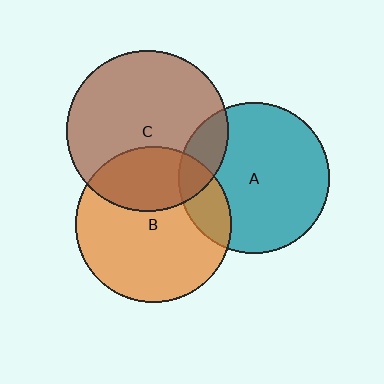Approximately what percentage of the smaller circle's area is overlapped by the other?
Approximately 15%.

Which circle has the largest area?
Circle C (brown).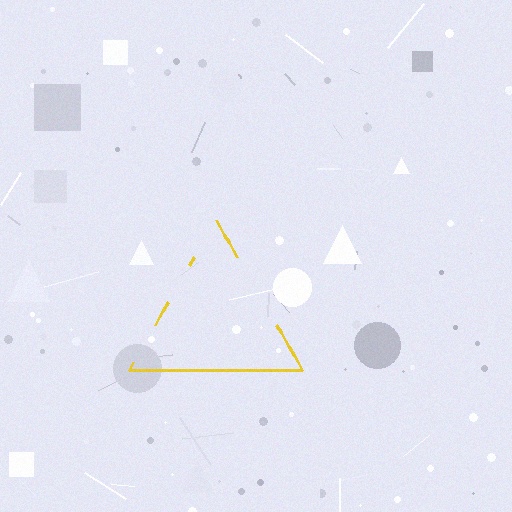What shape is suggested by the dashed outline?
The dashed outline suggests a triangle.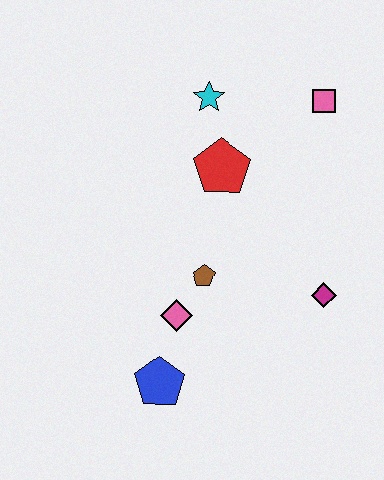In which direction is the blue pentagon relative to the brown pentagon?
The blue pentagon is below the brown pentagon.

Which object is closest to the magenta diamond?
The brown pentagon is closest to the magenta diamond.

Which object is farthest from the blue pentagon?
The pink square is farthest from the blue pentagon.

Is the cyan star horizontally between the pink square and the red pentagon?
No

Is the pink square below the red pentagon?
No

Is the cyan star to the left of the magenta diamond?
Yes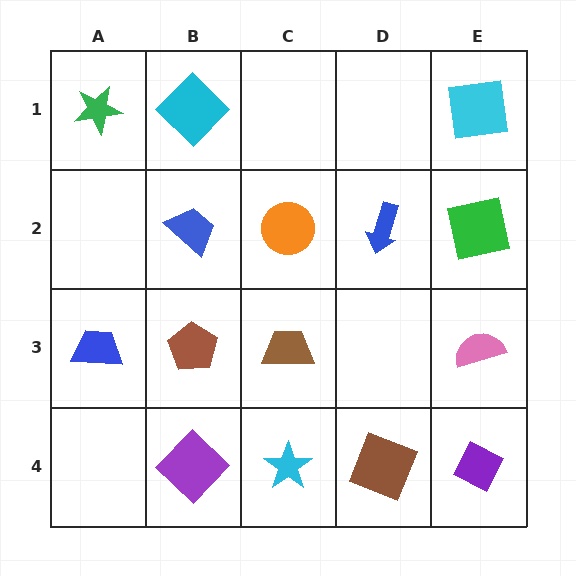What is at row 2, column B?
A blue trapezoid.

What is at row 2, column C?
An orange circle.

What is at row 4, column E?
A purple diamond.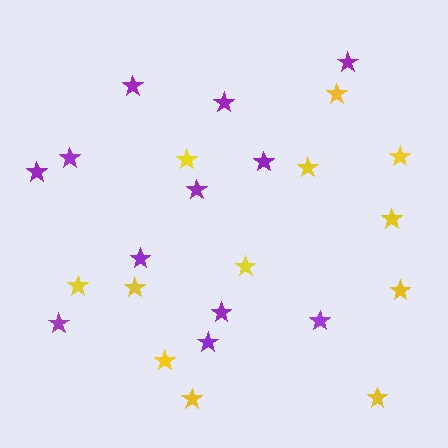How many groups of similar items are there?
There are 2 groups: one group of yellow stars (12) and one group of purple stars (12).